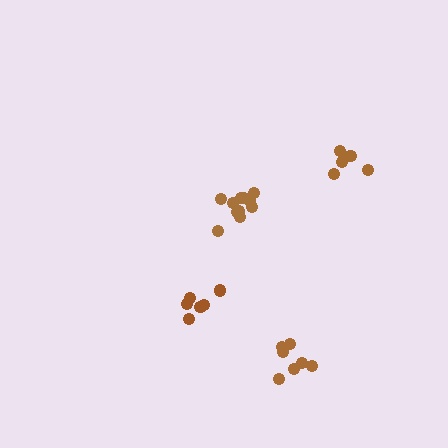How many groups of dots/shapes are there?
There are 4 groups.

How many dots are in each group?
Group 1: 7 dots, Group 2: 6 dots, Group 3: 5 dots, Group 4: 11 dots (29 total).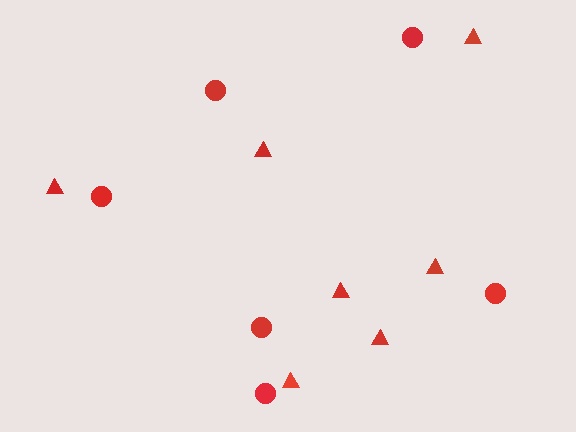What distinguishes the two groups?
There are 2 groups: one group of circles (6) and one group of triangles (7).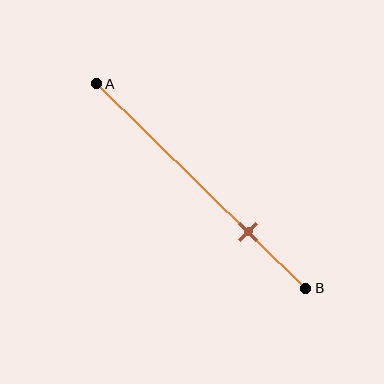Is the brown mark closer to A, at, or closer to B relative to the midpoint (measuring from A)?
The brown mark is closer to point B than the midpoint of segment AB.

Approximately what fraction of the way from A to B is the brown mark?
The brown mark is approximately 75% of the way from A to B.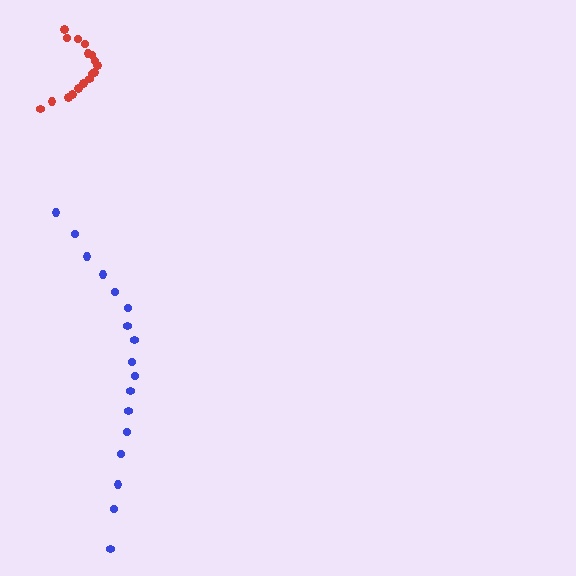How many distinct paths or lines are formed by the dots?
There are 2 distinct paths.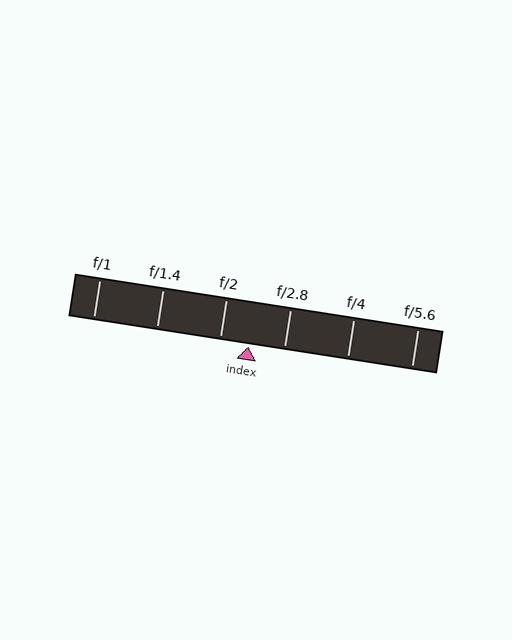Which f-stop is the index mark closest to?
The index mark is closest to f/2.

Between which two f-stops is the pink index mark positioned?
The index mark is between f/2 and f/2.8.